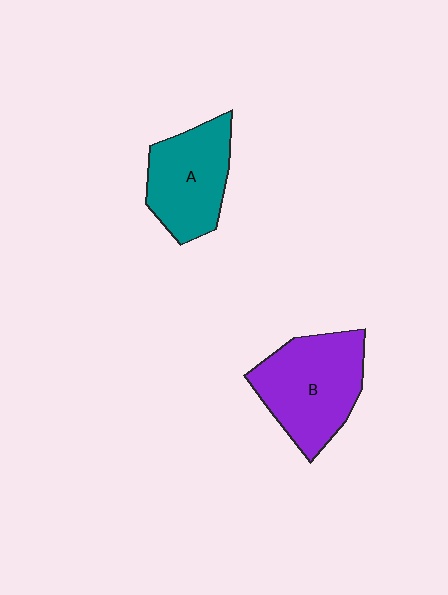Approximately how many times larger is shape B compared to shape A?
Approximately 1.2 times.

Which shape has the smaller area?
Shape A (teal).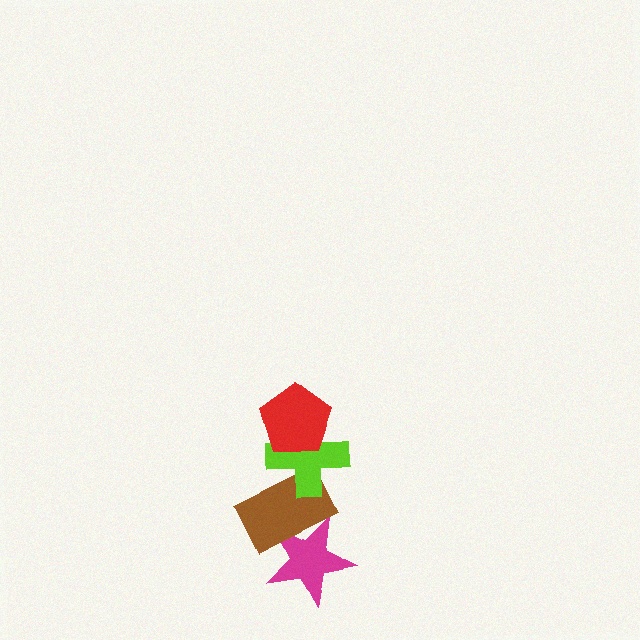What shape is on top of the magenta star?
The brown rectangle is on top of the magenta star.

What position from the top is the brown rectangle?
The brown rectangle is 3rd from the top.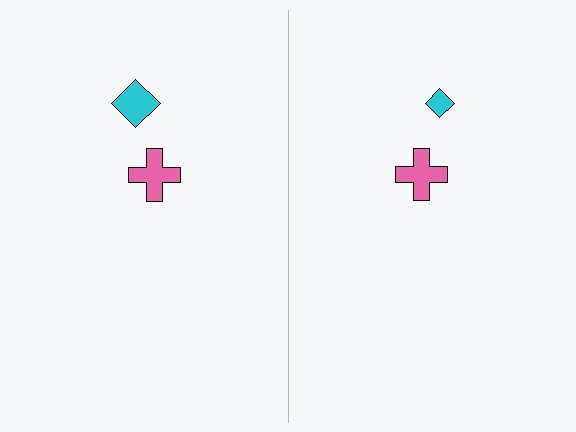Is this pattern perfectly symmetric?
No, the pattern is not perfectly symmetric. The cyan diamond on the right side has a different size than its mirror counterpart.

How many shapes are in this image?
There are 4 shapes in this image.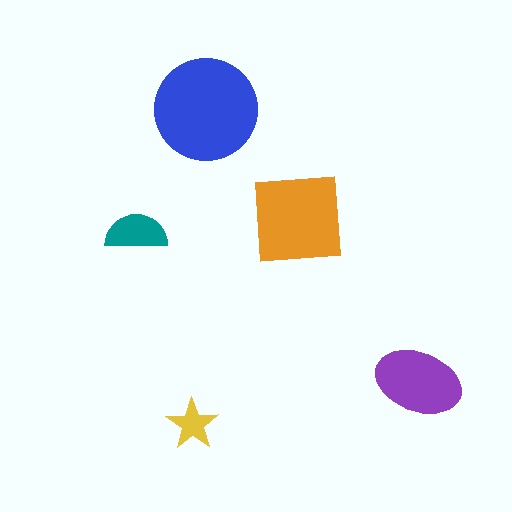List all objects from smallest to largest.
The yellow star, the teal semicircle, the purple ellipse, the orange square, the blue circle.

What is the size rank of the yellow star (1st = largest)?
5th.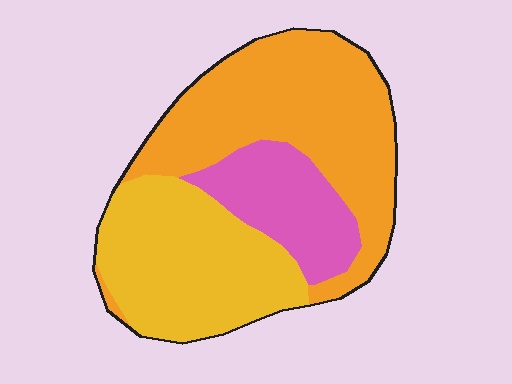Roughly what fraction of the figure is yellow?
Yellow takes up about one third (1/3) of the figure.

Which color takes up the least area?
Pink, at roughly 20%.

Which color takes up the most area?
Orange, at roughly 45%.